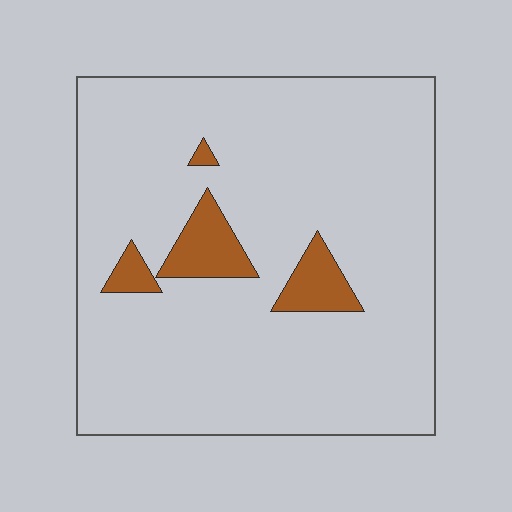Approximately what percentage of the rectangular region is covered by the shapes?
Approximately 10%.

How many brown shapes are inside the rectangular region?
4.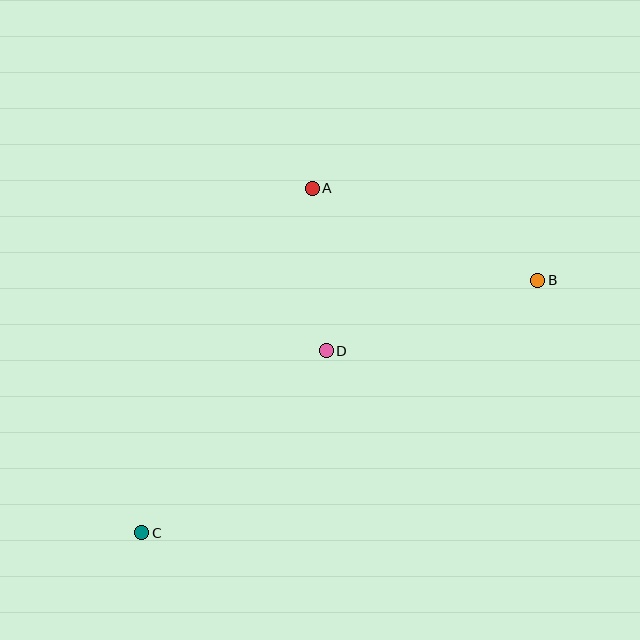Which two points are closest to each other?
Points A and D are closest to each other.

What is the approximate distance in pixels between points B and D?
The distance between B and D is approximately 223 pixels.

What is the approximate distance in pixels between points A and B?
The distance between A and B is approximately 244 pixels.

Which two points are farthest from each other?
Points B and C are farthest from each other.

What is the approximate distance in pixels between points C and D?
The distance between C and D is approximately 259 pixels.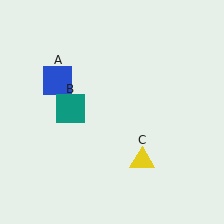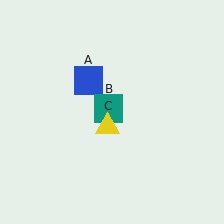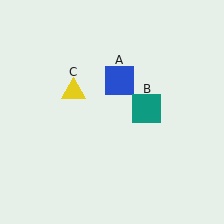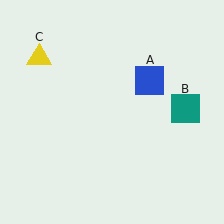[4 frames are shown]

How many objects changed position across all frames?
3 objects changed position: blue square (object A), teal square (object B), yellow triangle (object C).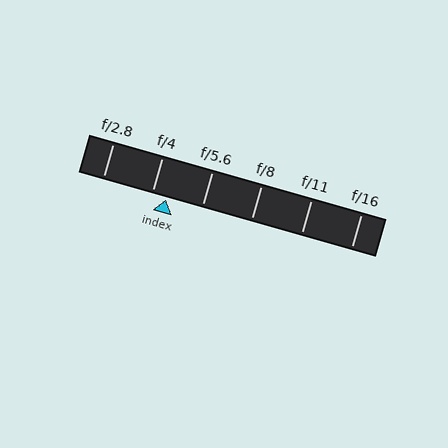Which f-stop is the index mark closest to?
The index mark is closest to f/4.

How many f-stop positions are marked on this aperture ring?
There are 6 f-stop positions marked.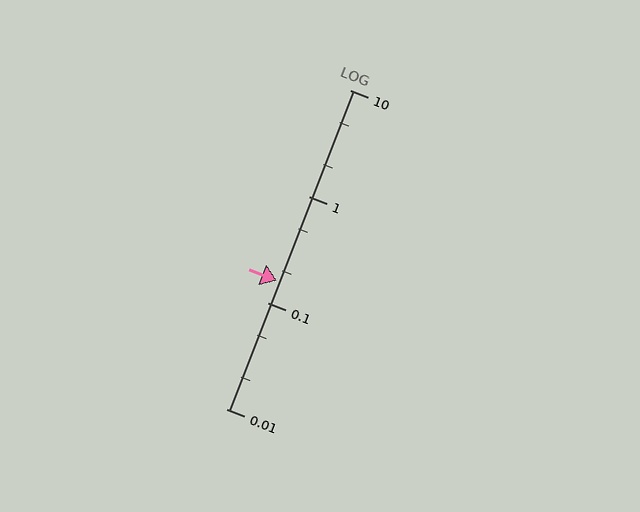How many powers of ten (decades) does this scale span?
The scale spans 3 decades, from 0.01 to 10.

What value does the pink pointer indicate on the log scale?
The pointer indicates approximately 0.16.